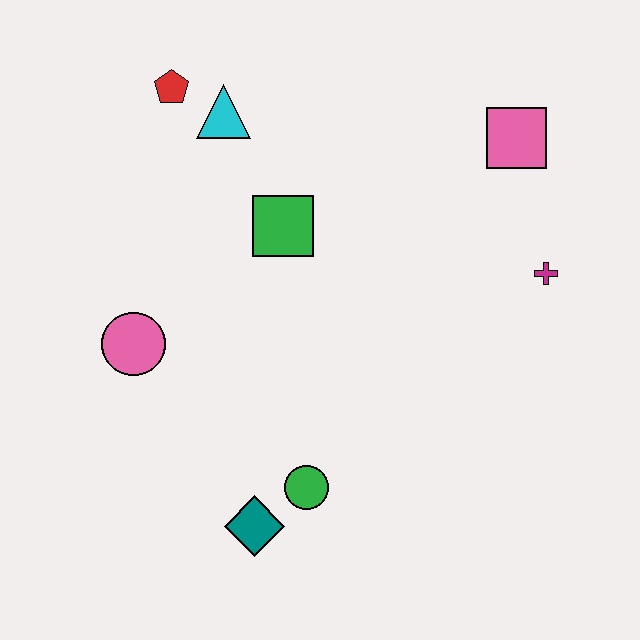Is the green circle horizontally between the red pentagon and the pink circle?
No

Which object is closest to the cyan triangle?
The red pentagon is closest to the cyan triangle.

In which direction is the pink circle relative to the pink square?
The pink circle is to the left of the pink square.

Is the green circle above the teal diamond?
Yes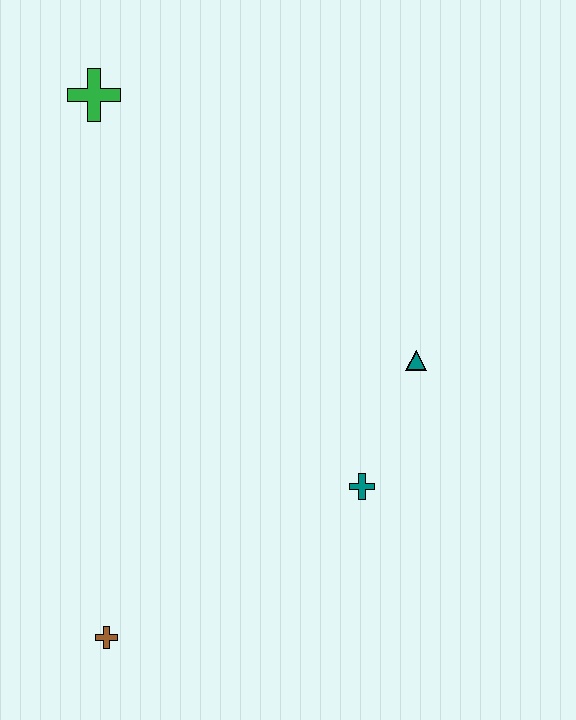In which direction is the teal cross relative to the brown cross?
The teal cross is to the right of the brown cross.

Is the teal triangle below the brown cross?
No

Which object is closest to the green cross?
The teal triangle is closest to the green cross.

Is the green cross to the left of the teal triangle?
Yes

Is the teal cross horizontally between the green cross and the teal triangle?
Yes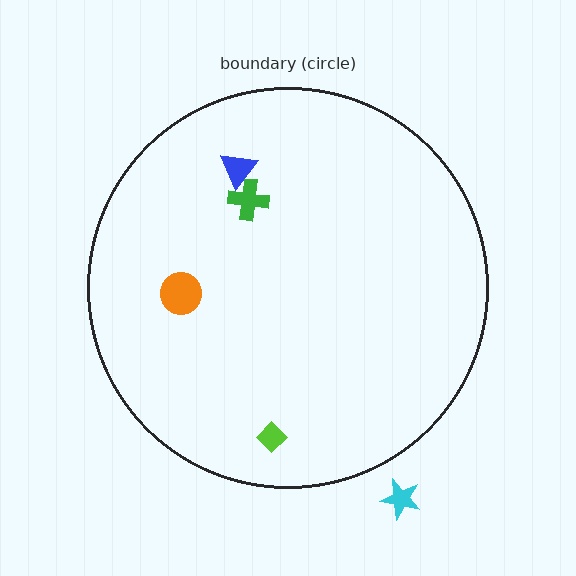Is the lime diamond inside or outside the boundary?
Inside.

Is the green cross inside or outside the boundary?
Inside.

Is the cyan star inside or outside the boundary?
Outside.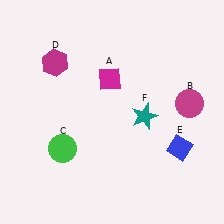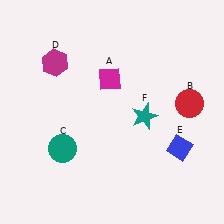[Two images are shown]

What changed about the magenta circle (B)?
In Image 1, B is magenta. In Image 2, it changed to red.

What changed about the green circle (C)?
In Image 1, C is green. In Image 2, it changed to teal.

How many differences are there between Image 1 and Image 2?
There are 2 differences between the two images.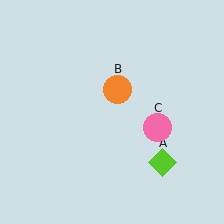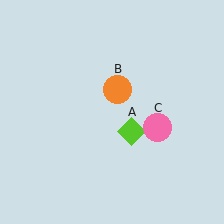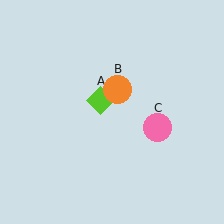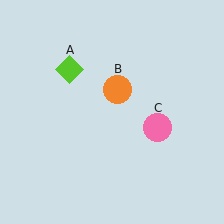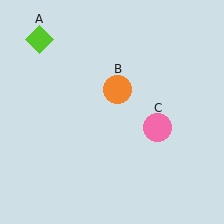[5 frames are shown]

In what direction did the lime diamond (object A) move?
The lime diamond (object A) moved up and to the left.